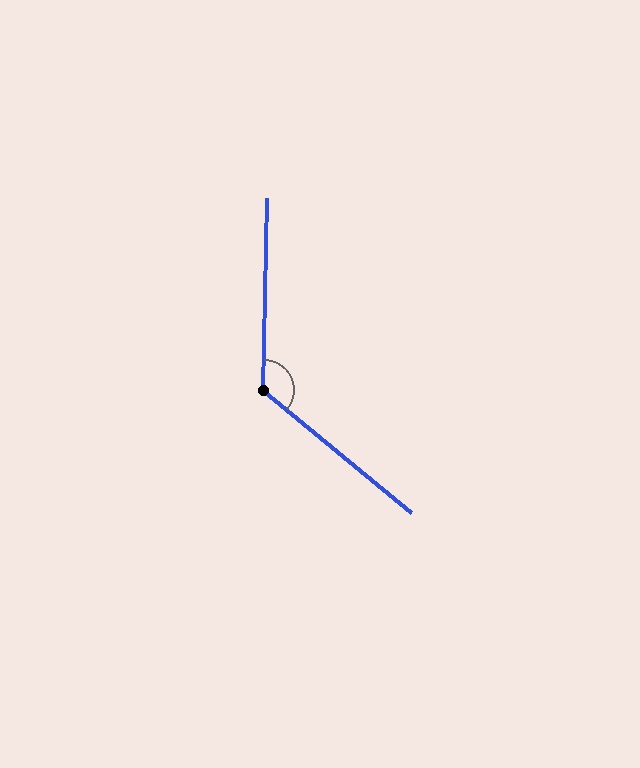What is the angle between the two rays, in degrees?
Approximately 128 degrees.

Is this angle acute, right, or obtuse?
It is obtuse.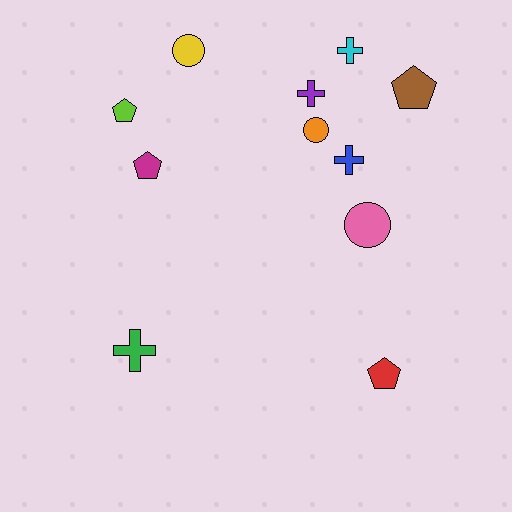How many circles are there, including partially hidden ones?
There are 3 circles.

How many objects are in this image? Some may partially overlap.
There are 11 objects.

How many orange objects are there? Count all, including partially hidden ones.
There is 1 orange object.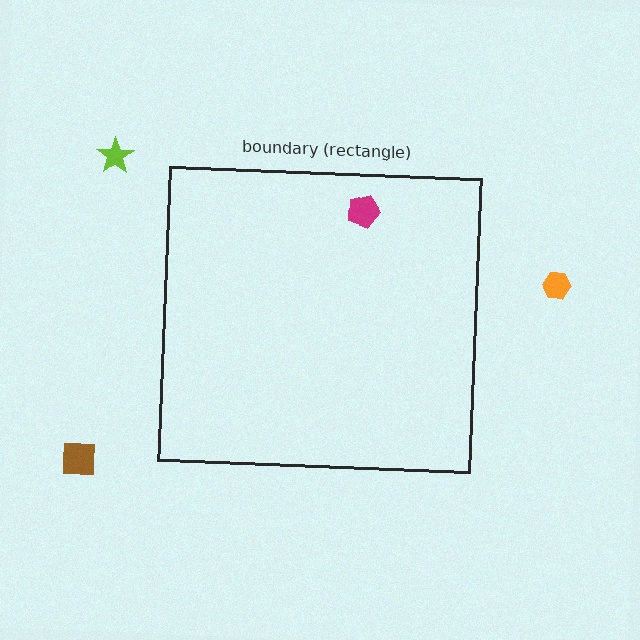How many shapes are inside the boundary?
1 inside, 3 outside.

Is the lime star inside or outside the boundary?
Outside.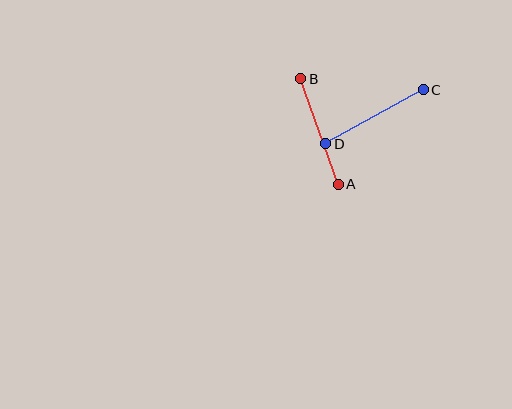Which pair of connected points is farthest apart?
Points A and B are farthest apart.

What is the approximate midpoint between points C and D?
The midpoint is at approximately (374, 117) pixels.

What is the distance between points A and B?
The distance is approximately 112 pixels.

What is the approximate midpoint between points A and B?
The midpoint is at approximately (319, 131) pixels.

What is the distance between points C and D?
The distance is approximately 112 pixels.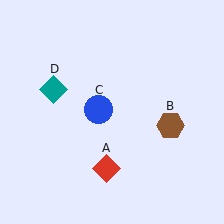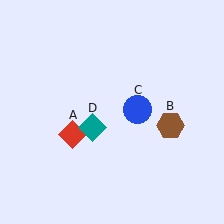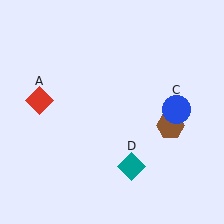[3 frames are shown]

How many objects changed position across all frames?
3 objects changed position: red diamond (object A), blue circle (object C), teal diamond (object D).